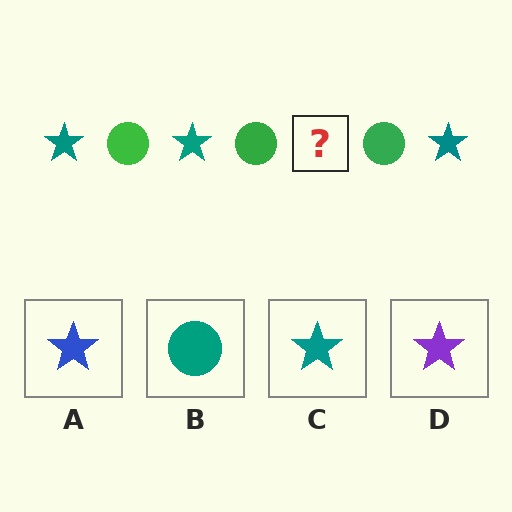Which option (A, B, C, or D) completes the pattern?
C.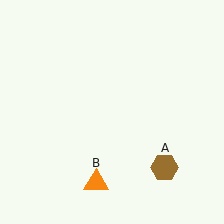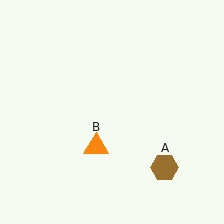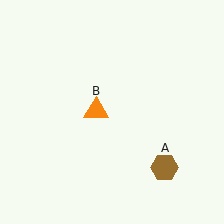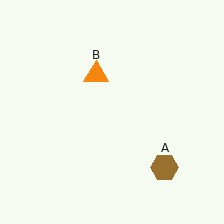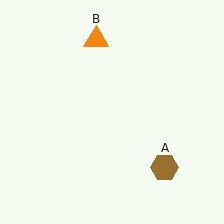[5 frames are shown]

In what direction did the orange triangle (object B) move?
The orange triangle (object B) moved up.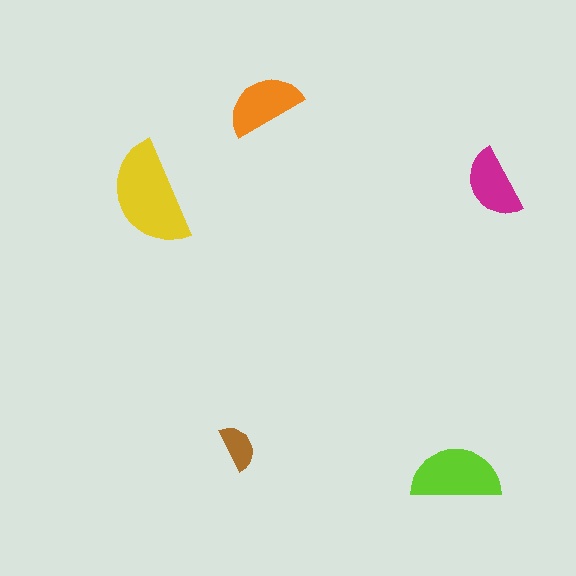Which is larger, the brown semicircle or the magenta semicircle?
The magenta one.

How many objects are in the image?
There are 5 objects in the image.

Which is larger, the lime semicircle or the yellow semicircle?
The yellow one.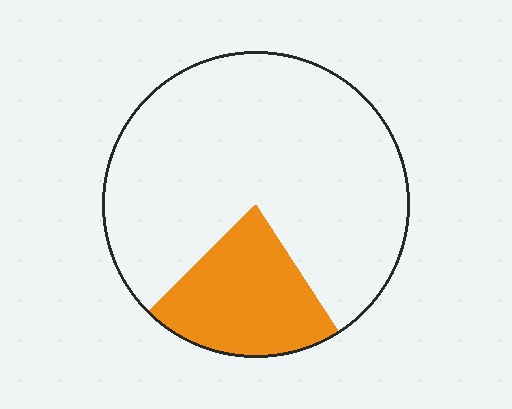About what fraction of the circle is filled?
About one fifth (1/5).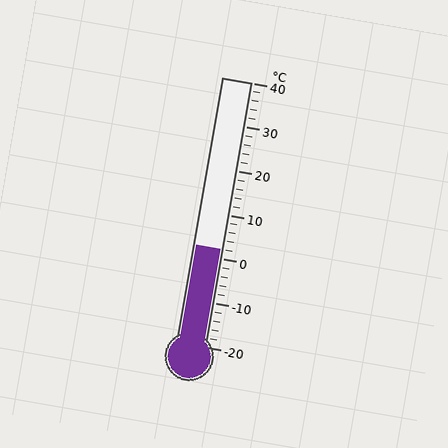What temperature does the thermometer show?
The thermometer shows approximately 2°C.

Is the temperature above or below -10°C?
The temperature is above -10°C.